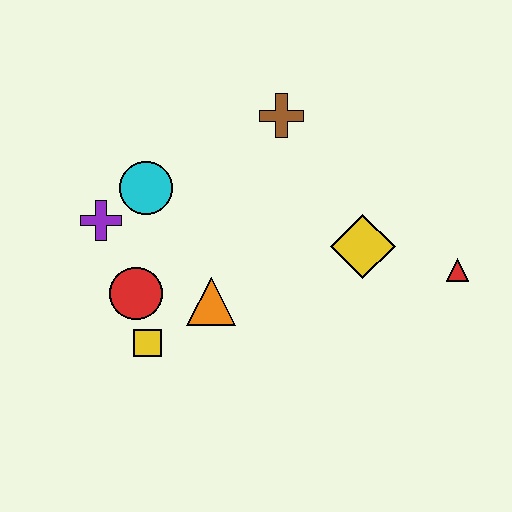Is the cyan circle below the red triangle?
No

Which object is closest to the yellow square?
The red circle is closest to the yellow square.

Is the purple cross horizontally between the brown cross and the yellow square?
No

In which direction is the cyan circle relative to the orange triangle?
The cyan circle is above the orange triangle.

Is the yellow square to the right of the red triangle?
No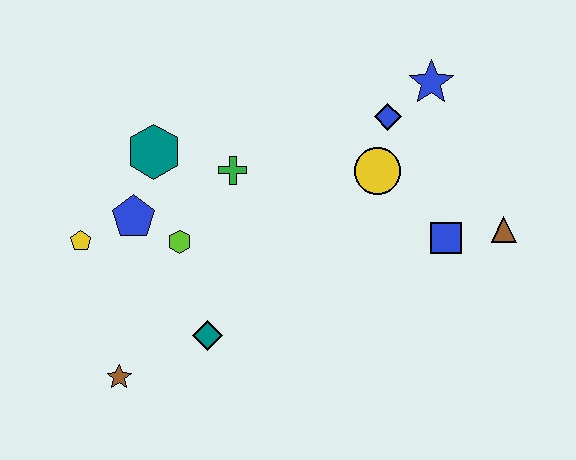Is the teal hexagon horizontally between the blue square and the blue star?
No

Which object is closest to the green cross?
The teal hexagon is closest to the green cross.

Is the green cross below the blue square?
No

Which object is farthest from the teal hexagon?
The brown triangle is farthest from the teal hexagon.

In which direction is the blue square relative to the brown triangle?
The blue square is to the left of the brown triangle.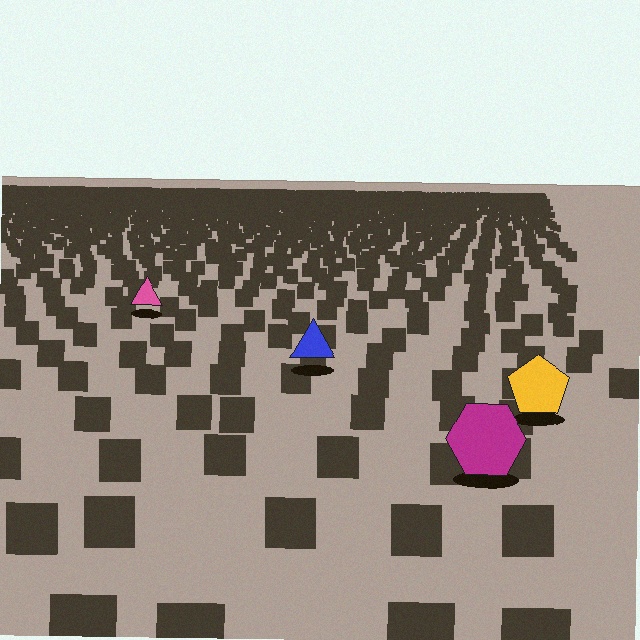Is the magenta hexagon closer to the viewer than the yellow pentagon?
Yes. The magenta hexagon is closer — you can tell from the texture gradient: the ground texture is coarser near it.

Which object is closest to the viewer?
The magenta hexagon is closest. The texture marks near it are larger and more spread out.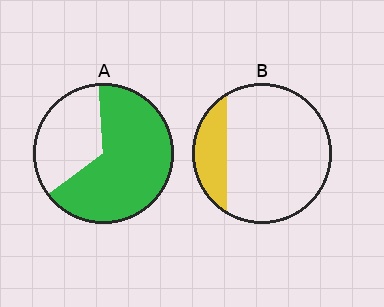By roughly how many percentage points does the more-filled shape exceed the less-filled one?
By roughly 45 percentage points (A over B).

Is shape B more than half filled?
No.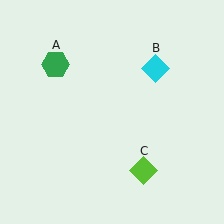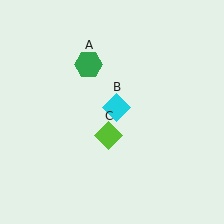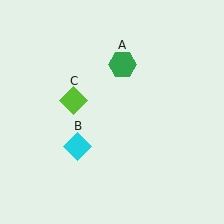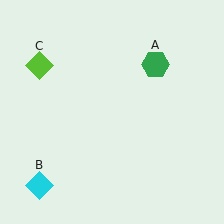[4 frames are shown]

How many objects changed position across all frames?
3 objects changed position: green hexagon (object A), cyan diamond (object B), lime diamond (object C).